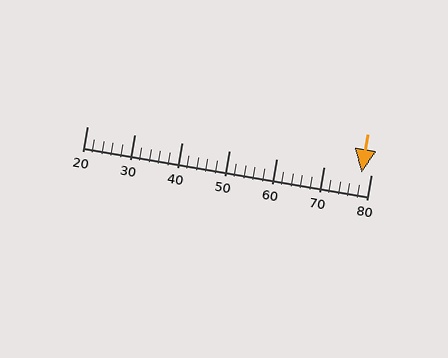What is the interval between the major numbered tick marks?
The major tick marks are spaced 10 units apart.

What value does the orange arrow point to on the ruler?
The orange arrow points to approximately 78.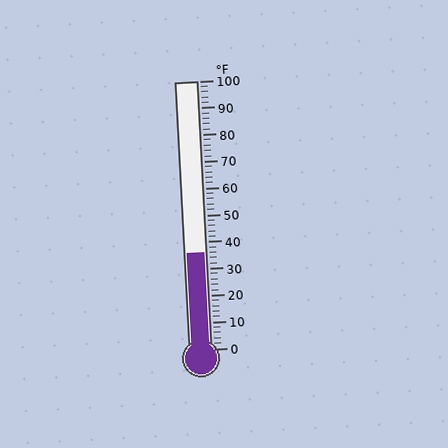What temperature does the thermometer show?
The thermometer shows approximately 36°F.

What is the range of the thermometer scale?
The thermometer scale ranges from 0°F to 100°F.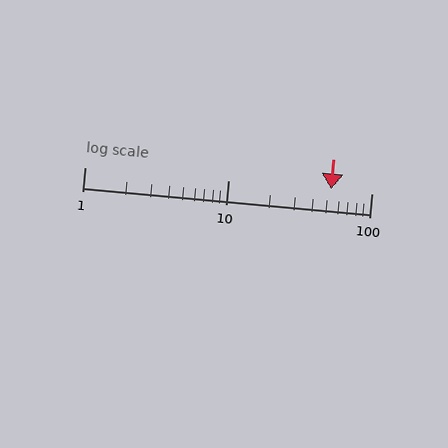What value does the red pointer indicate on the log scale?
The pointer indicates approximately 52.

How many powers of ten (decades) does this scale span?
The scale spans 2 decades, from 1 to 100.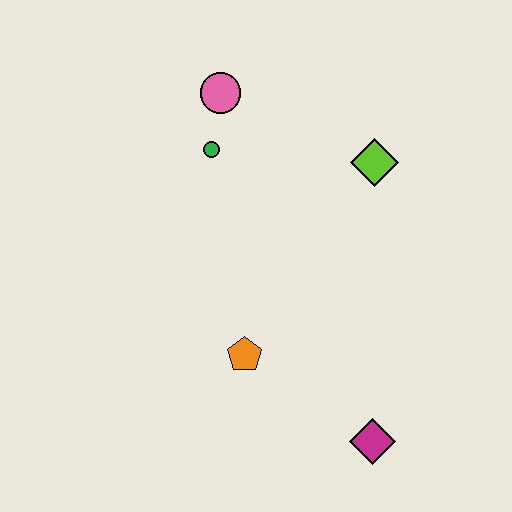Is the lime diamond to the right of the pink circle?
Yes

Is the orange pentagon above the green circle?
No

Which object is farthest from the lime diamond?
The magenta diamond is farthest from the lime diamond.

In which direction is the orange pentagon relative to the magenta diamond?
The orange pentagon is to the left of the magenta diamond.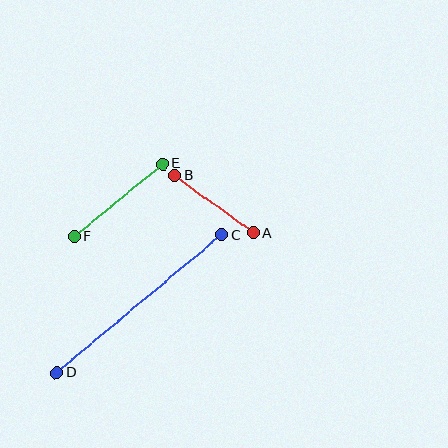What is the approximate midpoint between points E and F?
The midpoint is at approximately (118, 200) pixels.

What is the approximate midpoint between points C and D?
The midpoint is at approximately (139, 304) pixels.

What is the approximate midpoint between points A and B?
The midpoint is at approximately (214, 204) pixels.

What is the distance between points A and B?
The distance is approximately 98 pixels.